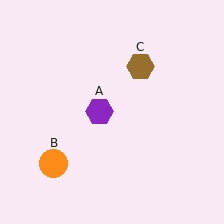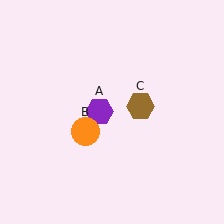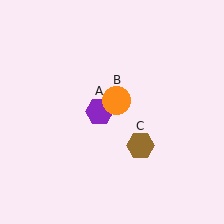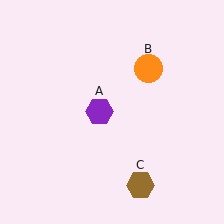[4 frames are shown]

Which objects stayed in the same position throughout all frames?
Purple hexagon (object A) remained stationary.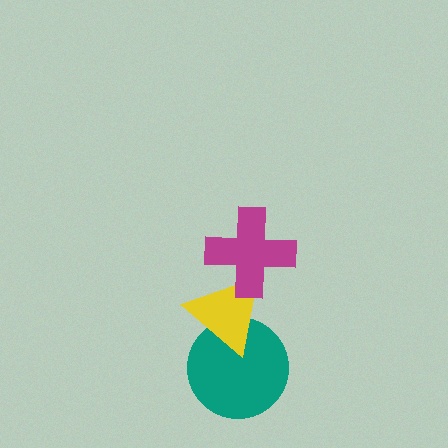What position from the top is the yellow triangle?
The yellow triangle is 2nd from the top.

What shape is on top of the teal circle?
The yellow triangle is on top of the teal circle.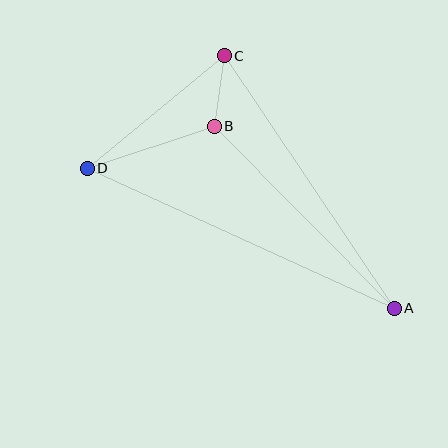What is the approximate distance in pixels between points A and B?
The distance between A and B is approximately 256 pixels.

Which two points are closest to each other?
Points B and C are closest to each other.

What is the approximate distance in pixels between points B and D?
The distance between B and D is approximately 134 pixels.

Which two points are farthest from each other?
Points A and D are farthest from each other.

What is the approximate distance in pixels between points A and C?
The distance between A and C is approximately 304 pixels.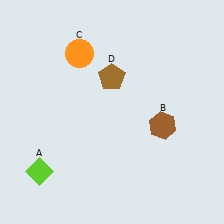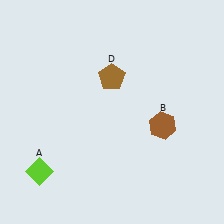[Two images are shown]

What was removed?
The orange circle (C) was removed in Image 2.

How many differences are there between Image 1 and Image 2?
There is 1 difference between the two images.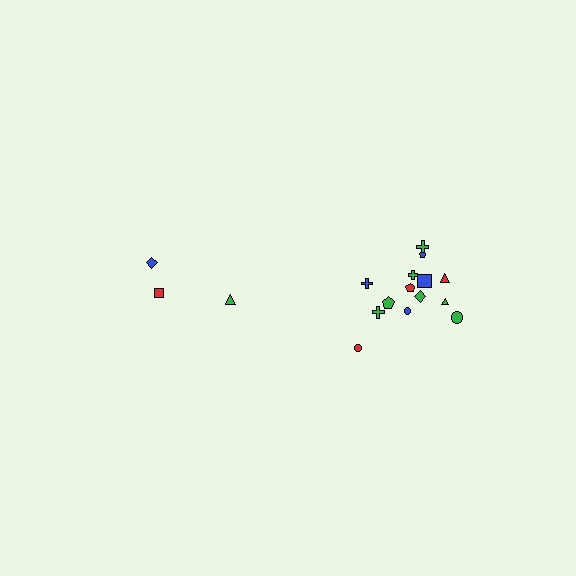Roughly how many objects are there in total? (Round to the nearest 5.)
Roughly 20 objects in total.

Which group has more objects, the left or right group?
The right group.